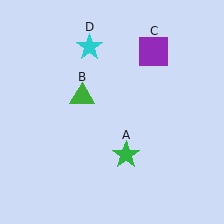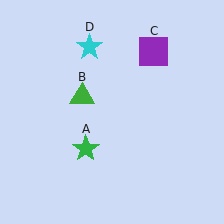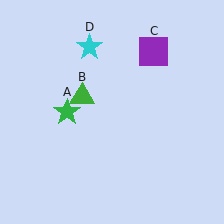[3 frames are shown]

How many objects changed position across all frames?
1 object changed position: green star (object A).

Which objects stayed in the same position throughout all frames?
Green triangle (object B) and purple square (object C) and cyan star (object D) remained stationary.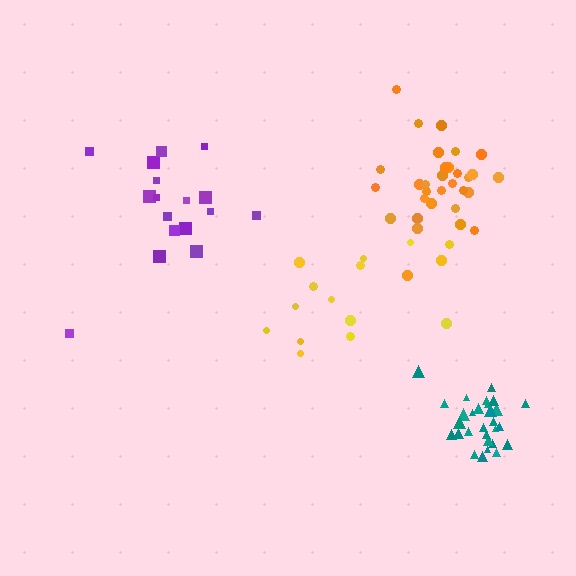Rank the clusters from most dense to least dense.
teal, orange, purple, yellow.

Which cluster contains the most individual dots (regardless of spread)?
Orange (31).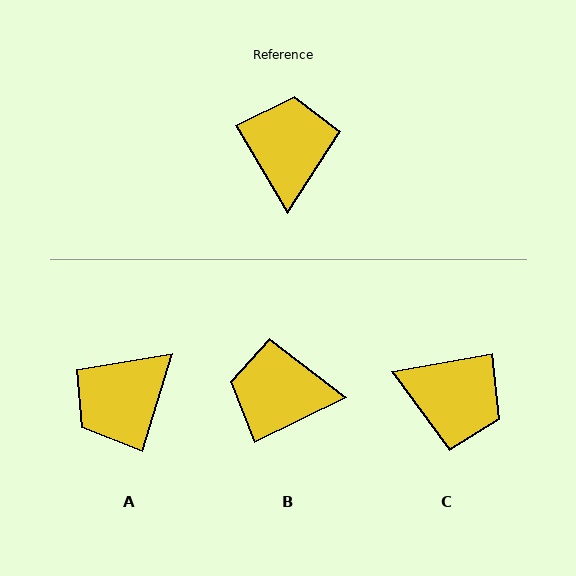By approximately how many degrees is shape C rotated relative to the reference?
Approximately 110 degrees clockwise.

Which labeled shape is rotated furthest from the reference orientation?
A, about 132 degrees away.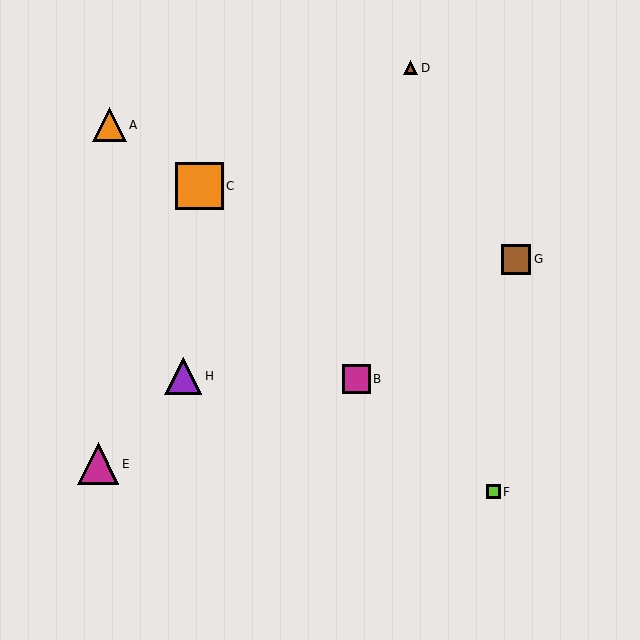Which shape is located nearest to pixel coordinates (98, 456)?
The magenta triangle (labeled E) at (98, 464) is nearest to that location.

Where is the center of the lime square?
The center of the lime square is at (493, 492).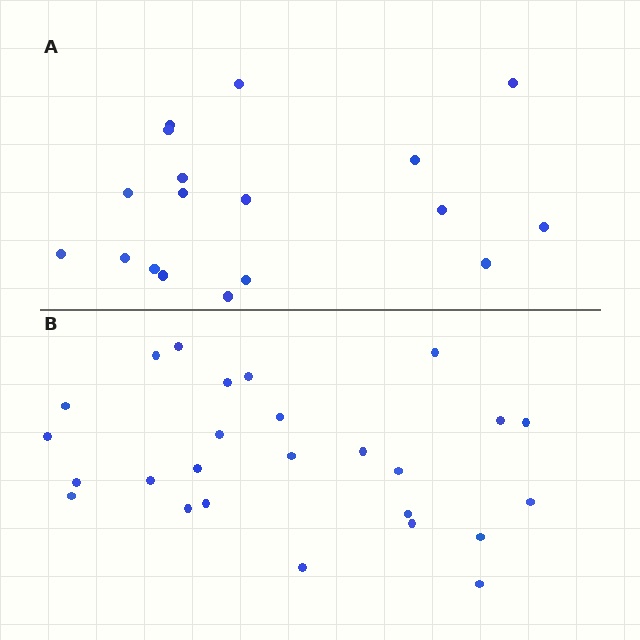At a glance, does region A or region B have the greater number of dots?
Region B (the bottom region) has more dots.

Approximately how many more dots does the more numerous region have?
Region B has roughly 8 or so more dots than region A.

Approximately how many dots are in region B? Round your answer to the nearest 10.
About 30 dots. (The exact count is 26, which rounds to 30.)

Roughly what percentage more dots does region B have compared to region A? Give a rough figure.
About 45% more.